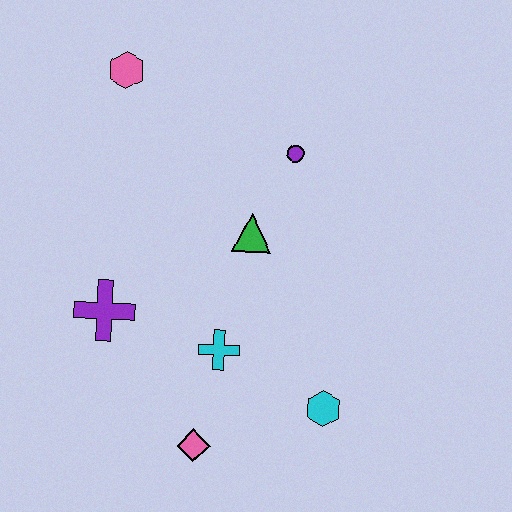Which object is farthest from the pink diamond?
The pink hexagon is farthest from the pink diamond.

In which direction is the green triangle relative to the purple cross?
The green triangle is to the right of the purple cross.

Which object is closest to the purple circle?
The green triangle is closest to the purple circle.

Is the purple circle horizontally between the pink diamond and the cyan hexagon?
Yes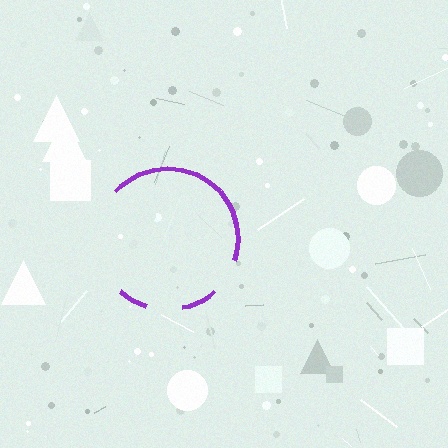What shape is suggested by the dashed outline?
The dashed outline suggests a circle.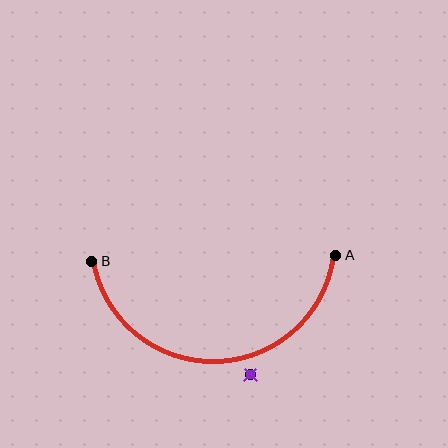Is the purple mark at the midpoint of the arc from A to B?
No — the purple mark does not lie on the arc at all. It sits slightly outside the curve.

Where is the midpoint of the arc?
The arc midpoint is the point on the curve farthest from the straight line joining A and B. It sits below that line.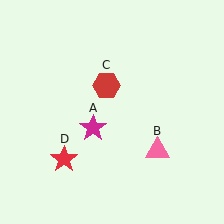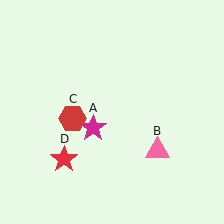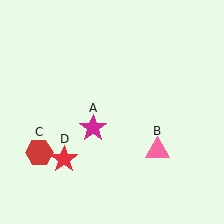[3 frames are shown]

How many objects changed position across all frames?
1 object changed position: red hexagon (object C).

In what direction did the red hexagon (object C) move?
The red hexagon (object C) moved down and to the left.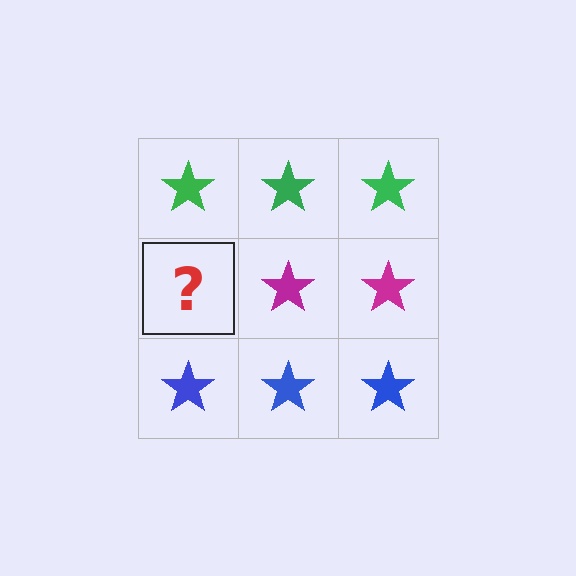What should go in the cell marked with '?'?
The missing cell should contain a magenta star.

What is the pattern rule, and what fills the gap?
The rule is that each row has a consistent color. The gap should be filled with a magenta star.